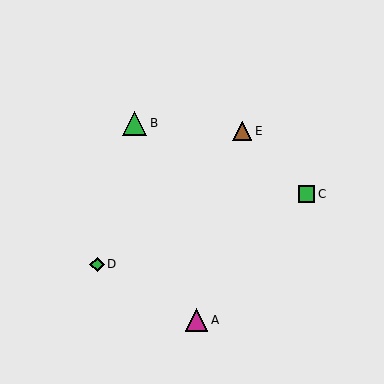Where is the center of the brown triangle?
The center of the brown triangle is at (242, 131).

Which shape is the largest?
The green triangle (labeled B) is the largest.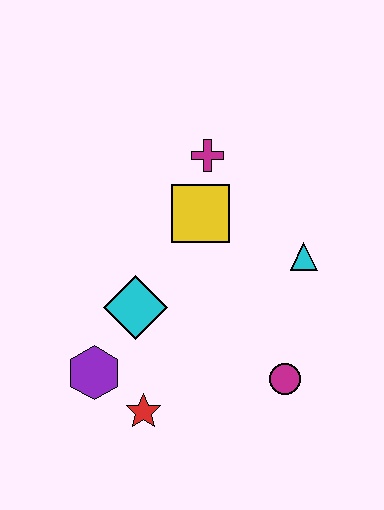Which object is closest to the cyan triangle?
The yellow square is closest to the cyan triangle.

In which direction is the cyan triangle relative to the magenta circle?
The cyan triangle is above the magenta circle.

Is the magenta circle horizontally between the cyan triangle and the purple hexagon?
Yes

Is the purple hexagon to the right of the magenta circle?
No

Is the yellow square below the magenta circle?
No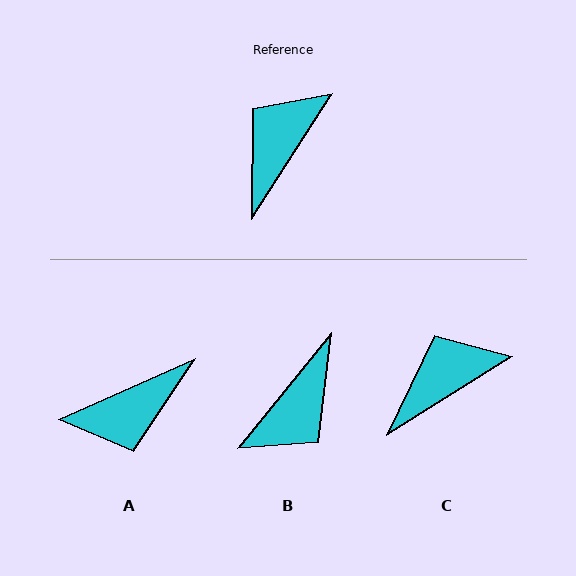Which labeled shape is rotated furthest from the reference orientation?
B, about 173 degrees away.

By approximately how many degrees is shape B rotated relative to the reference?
Approximately 173 degrees counter-clockwise.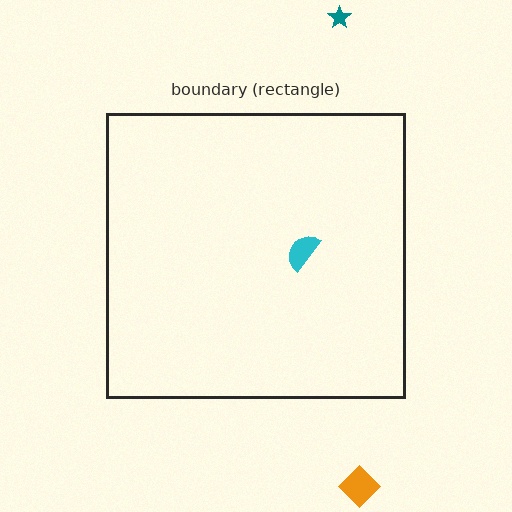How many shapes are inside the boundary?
1 inside, 2 outside.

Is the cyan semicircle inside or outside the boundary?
Inside.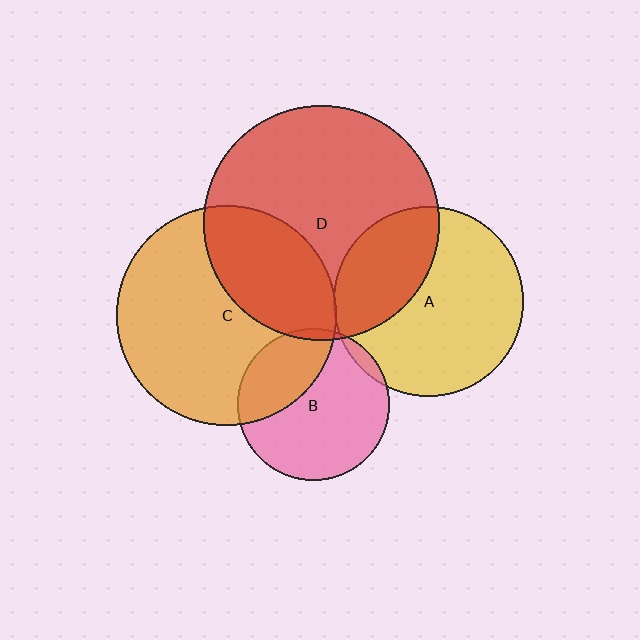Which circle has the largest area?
Circle D (red).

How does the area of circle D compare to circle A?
Approximately 1.5 times.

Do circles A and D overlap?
Yes.